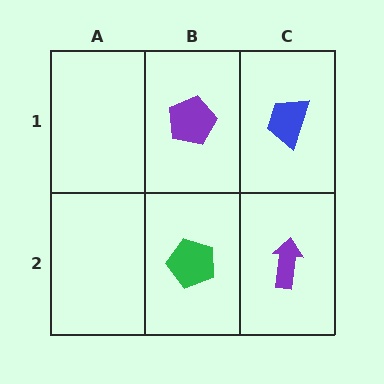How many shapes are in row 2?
2 shapes.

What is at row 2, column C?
A purple arrow.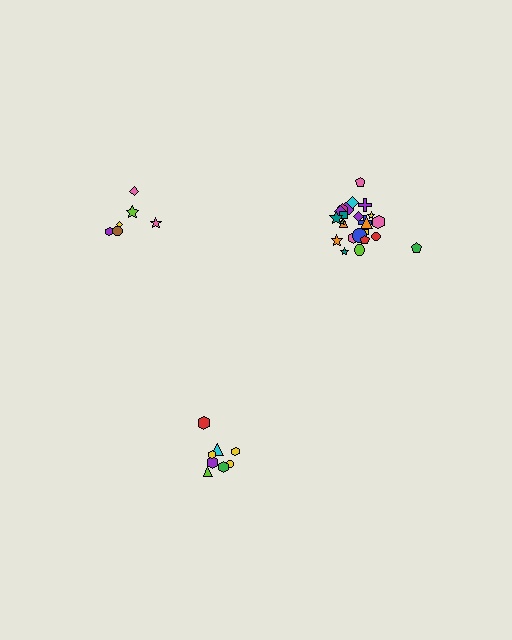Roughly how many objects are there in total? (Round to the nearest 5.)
Roughly 40 objects in total.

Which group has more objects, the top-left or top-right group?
The top-right group.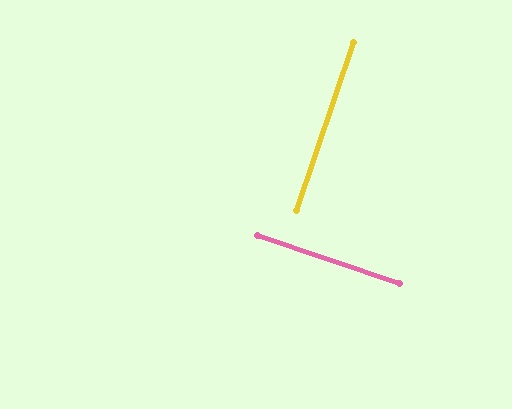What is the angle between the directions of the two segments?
Approximately 90 degrees.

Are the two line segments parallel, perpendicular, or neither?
Perpendicular — they meet at approximately 90°.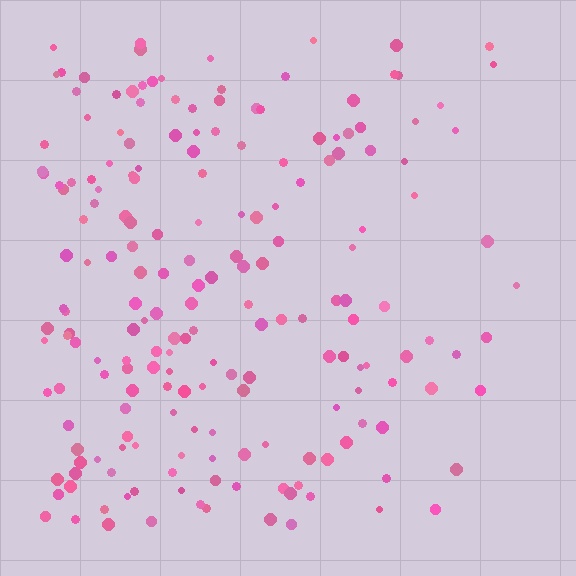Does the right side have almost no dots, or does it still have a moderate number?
Still a moderate number, just noticeably fewer than the left.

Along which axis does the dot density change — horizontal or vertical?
Horizontal.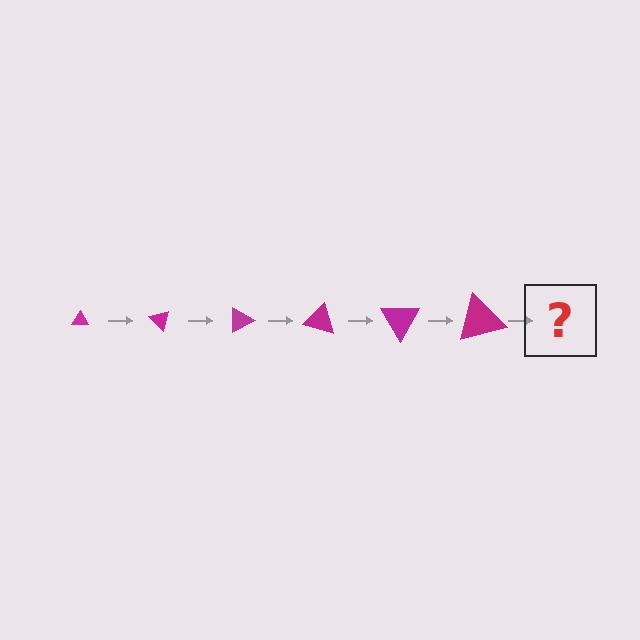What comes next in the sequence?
The next element should be a triangle, larger than the previous one and rotated 270 degrees from the start.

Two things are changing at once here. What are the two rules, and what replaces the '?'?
The two rules are that the triangle grows larger each step and it rotates 45 degrees each step. The '?' should be a triangle, larger than the previous one and rotated 270 degrees from the start.